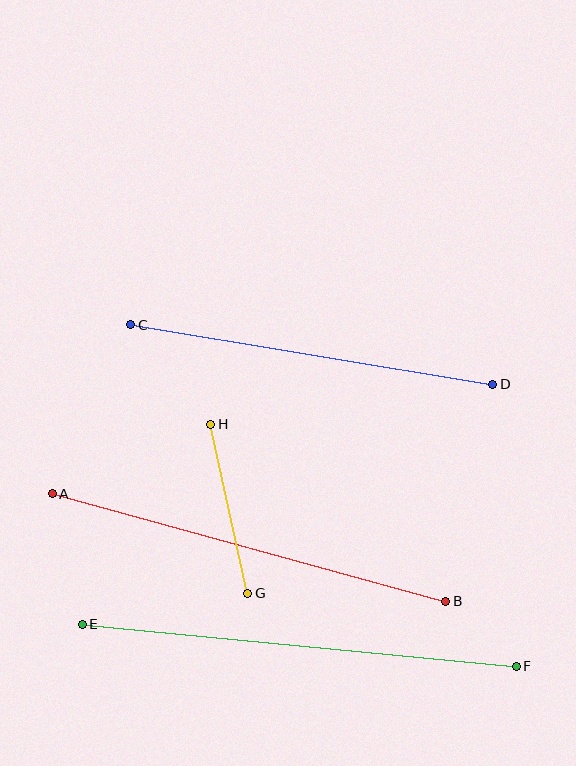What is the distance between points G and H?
The distance is approximately 173 pixels.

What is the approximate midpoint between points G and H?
The midpoint is at approximately (229, 509) pixels.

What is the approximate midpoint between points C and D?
The midpoint is at approximately (312, 354) pixels.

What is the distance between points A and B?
The distance is approximately 408 pixels.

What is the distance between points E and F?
The distance is approximately 436 pixels.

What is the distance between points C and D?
The distance is approximately 367 pixels.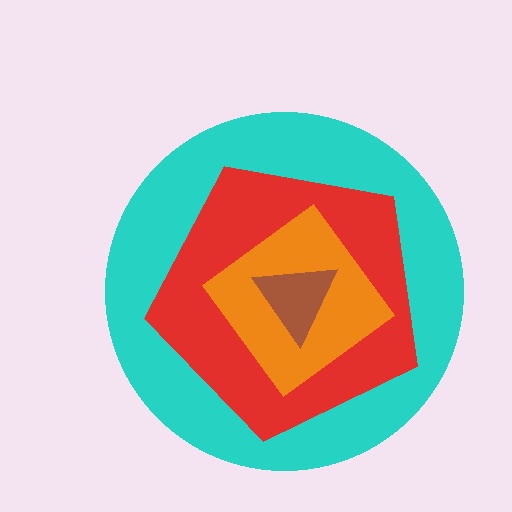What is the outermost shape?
The cyan circle.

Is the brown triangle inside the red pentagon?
Yes.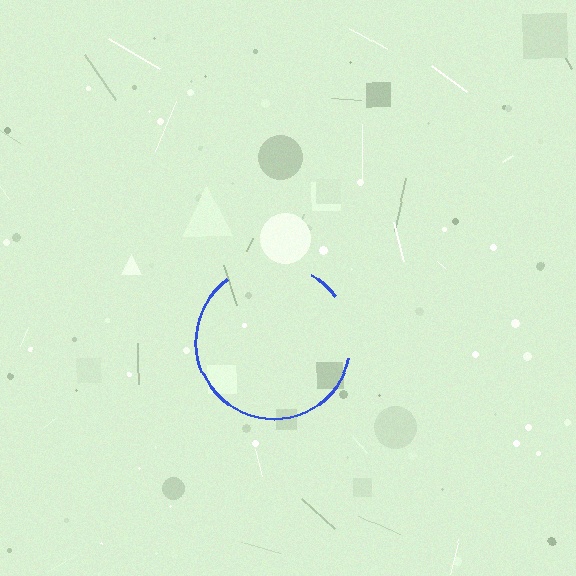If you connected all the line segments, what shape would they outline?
They would outline a circle.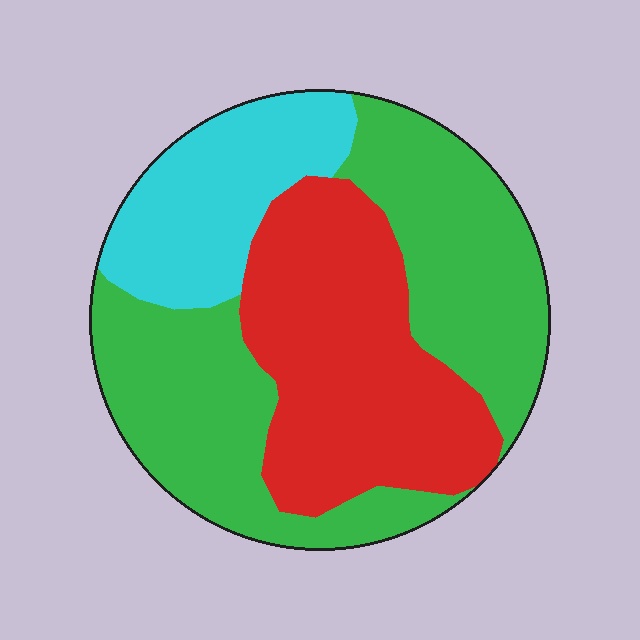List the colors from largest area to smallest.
From largest to smallest: green, red, cyan.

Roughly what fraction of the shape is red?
Red takes up about one third (1/3) of the shape.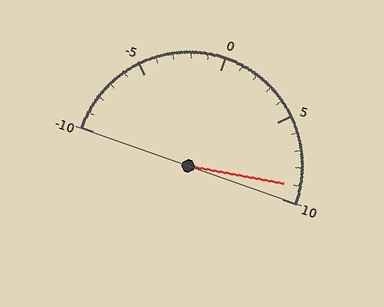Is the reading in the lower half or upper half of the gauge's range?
The reading is in the upper half of the range (-10 to 10).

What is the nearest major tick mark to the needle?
The nearest major tick mark is 10.